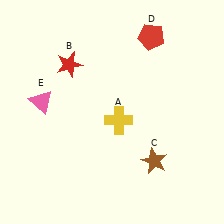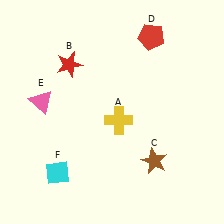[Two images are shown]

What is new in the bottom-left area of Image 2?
A cyan diamond (F) was added in the bottom-left area of Image 2.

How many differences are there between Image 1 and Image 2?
There is 1 difference between the two images.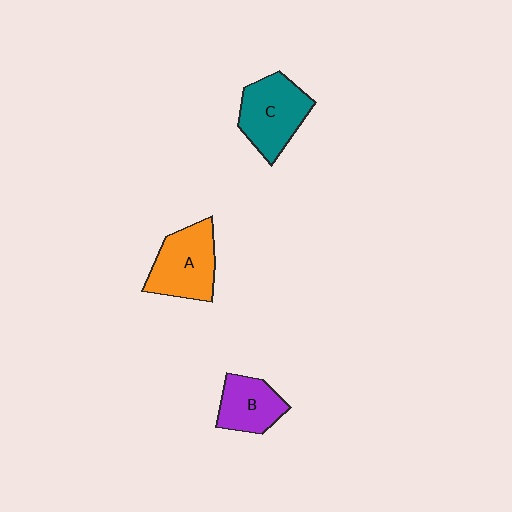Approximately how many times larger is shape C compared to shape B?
Approximately 1.4 times.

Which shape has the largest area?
Shape C (teal).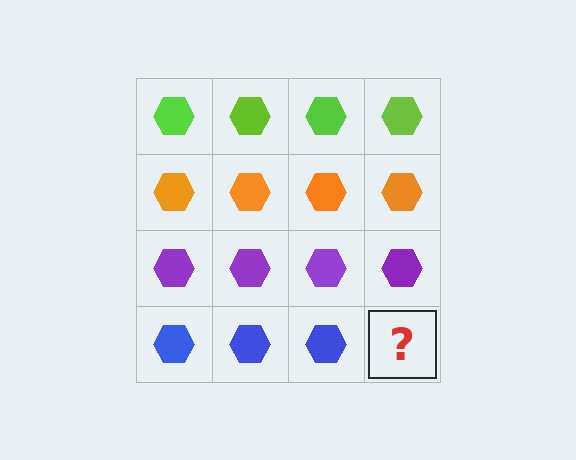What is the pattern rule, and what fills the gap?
The rule is that each row has a consistent color. The gap should be filled with a blue hexagon.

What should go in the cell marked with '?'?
The missing cell should contain a blue hexagon.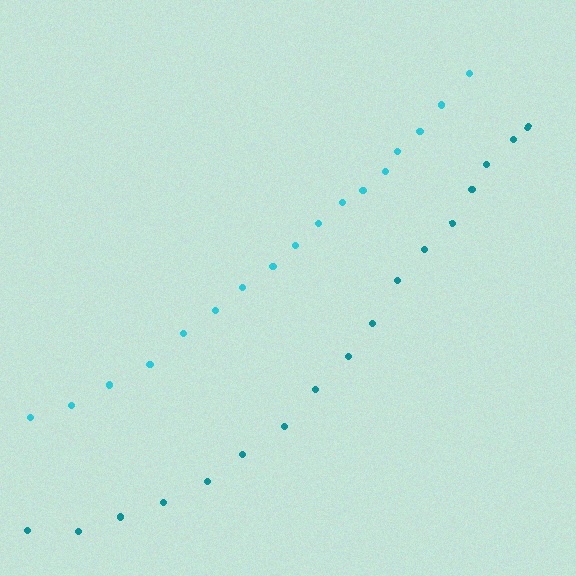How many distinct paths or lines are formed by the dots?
There are 2 distinct paths.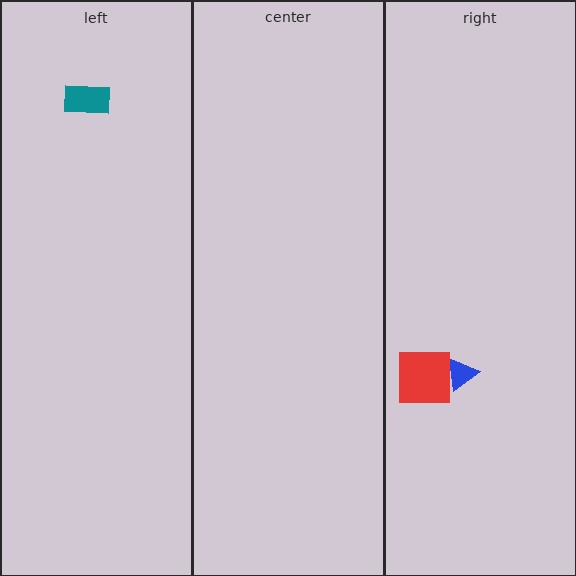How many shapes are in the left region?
1.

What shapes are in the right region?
The blue triangle, the red square.